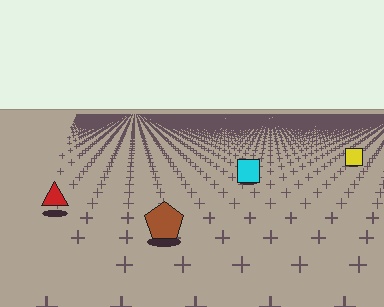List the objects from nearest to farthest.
From nearest to farthest: the brown pentagon, the red triangle, the cyan square, the yellow square.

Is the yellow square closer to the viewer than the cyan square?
No. The cyan square is closer — you can tell from the texture gradient: the ground texture is coarser near it.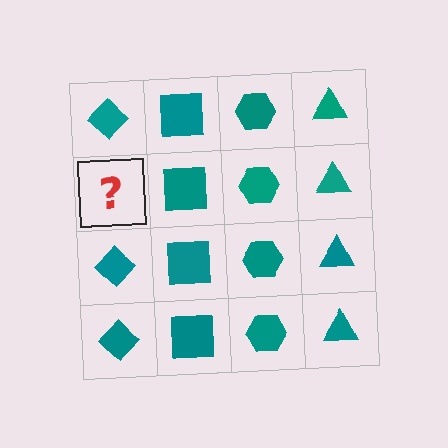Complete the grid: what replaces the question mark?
The question mark should be replaced with a teal diamond.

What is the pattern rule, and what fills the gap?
The rule is that each column has a consistent shape. The gap should be filled with a teal diamond.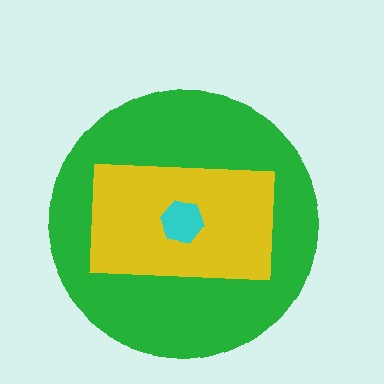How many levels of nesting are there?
3.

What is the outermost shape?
The green circle.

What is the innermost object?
The cyan hexagon.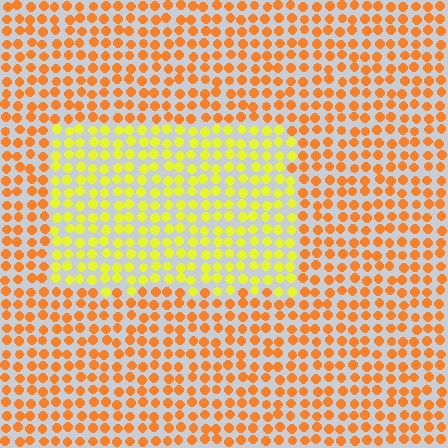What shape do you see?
I see a rectangle.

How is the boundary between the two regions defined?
The boundary is defined purely by a slight shift in hue (about 40 degrees). Spacing, size, and orientation are identical on both sides.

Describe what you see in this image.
The image is filled with small orange elements in a uniform arrangement. A rectangle-shaped region is visible where the elements are tinted to a slightly different hue, forming a subtle color boundary.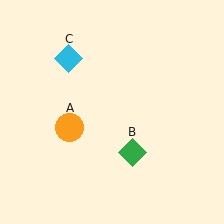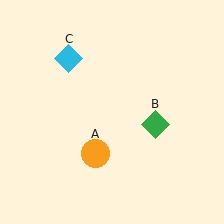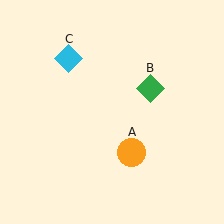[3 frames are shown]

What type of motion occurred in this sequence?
The orange circle (object A), green diamond (object B) rotated counterclockwise around the center of the scene.